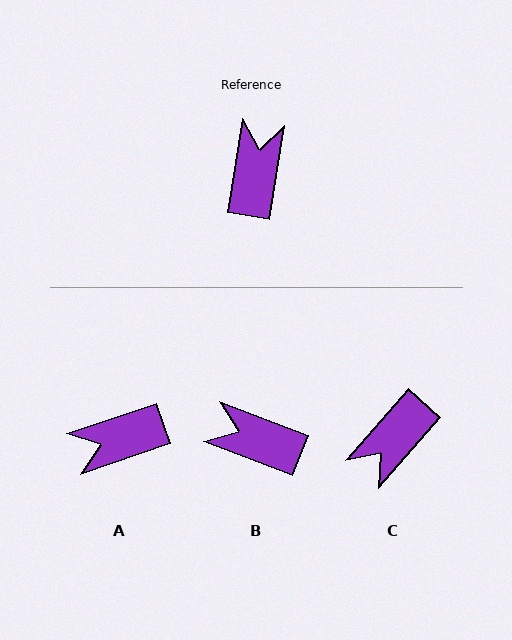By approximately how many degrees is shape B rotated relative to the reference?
Approximately 78 degrees counter-clockwise.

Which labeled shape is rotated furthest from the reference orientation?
C, about 148 degrees away.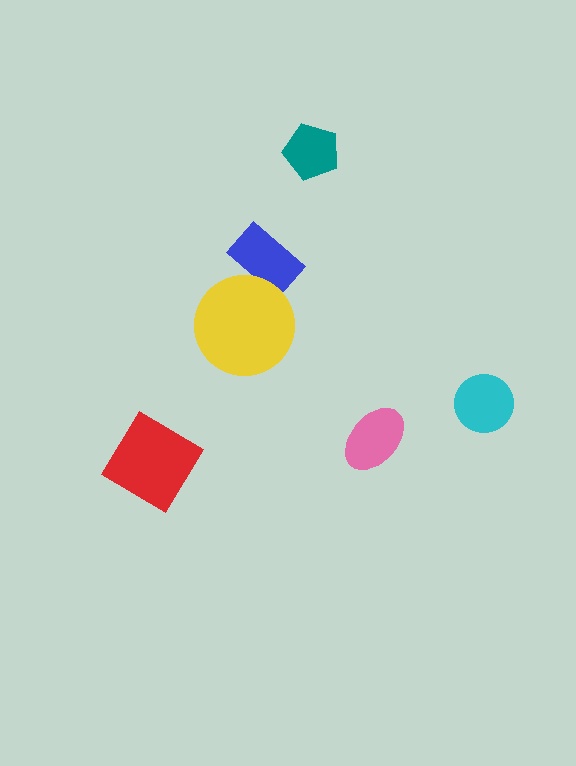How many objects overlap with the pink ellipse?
0 objects overlap with the pink ellipse.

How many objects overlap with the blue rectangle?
1 object overlaps with the blue rectangle.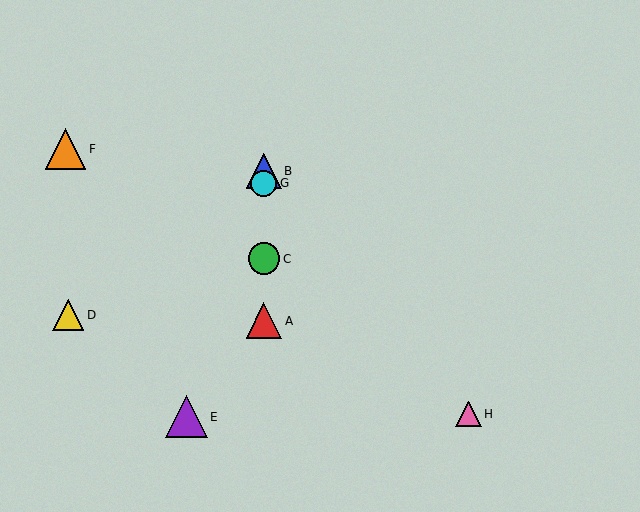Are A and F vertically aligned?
No, A is at x≈264 and F is at x≈66.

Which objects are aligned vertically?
Objects A, B, C, G are aligned vertically.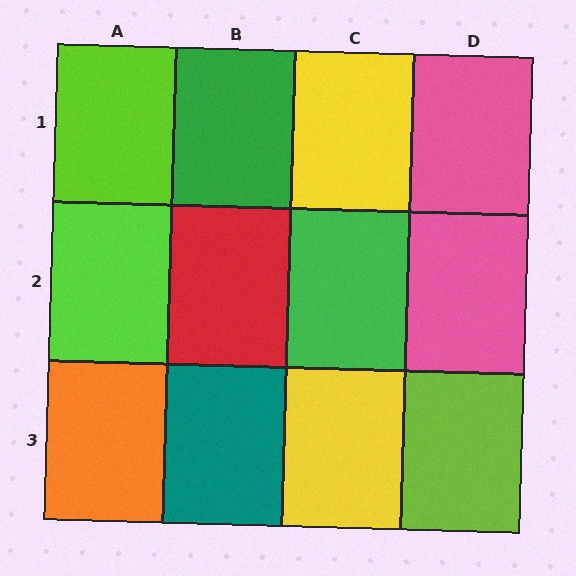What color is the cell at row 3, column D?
Lime.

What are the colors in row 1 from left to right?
Lime, green, yellow, pink.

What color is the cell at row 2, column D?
Pink.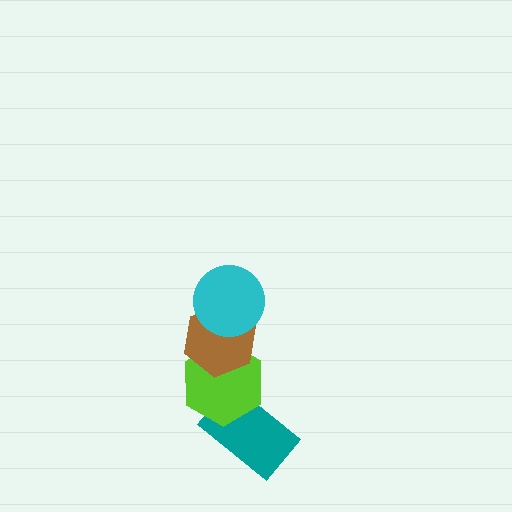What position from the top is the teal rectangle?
The teal rectangle is 4th from the top.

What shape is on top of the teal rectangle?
The lime hexagon is on top of the teal rectangle.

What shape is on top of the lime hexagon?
The brown hexagon is on top of the lime hexagon.